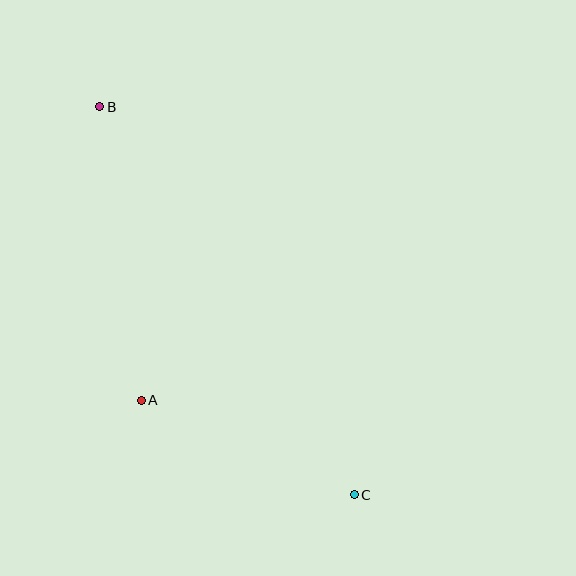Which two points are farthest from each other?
Points B and C are farthest from each other.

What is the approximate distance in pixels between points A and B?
The distance between A and B is approximately 297 pixels.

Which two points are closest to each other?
Points A and C are closest to each other.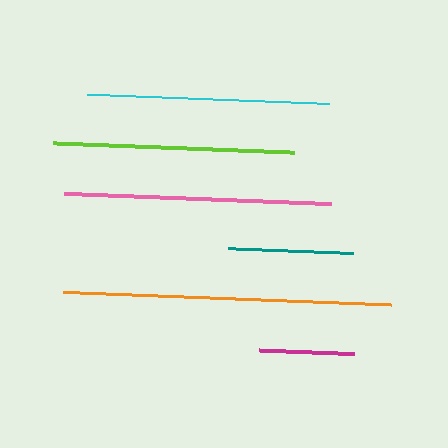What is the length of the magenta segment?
The magenta segment is approximately 95 pixels long.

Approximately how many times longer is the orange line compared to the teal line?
The orange line is approximately 2.6 times the length of the teal line.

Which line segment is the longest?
The orange line is the longest at approximately 328 pixels.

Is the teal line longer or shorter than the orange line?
The orange line is longer than the teal line.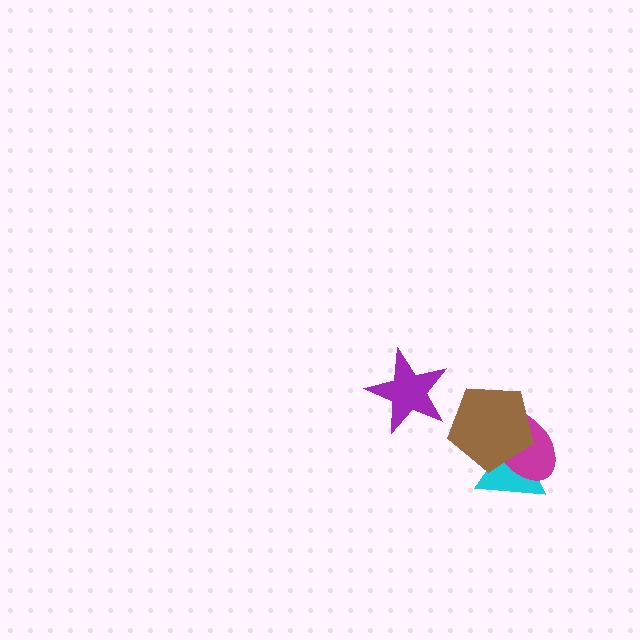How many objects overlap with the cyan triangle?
2 objects overlap with the cyan triangle.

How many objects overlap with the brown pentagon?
2 objects overlap with the brown pentagon.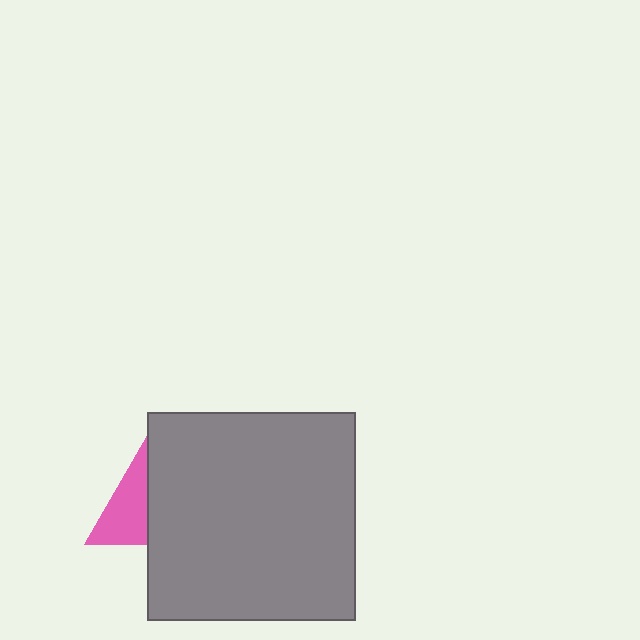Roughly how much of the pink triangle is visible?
About half of it is visible (roughly 50%).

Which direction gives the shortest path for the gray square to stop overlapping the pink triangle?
Moving right gives the shortest separation.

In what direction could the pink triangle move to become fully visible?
The pink triangle could move left. That would shift it out from behind the gray square entirely.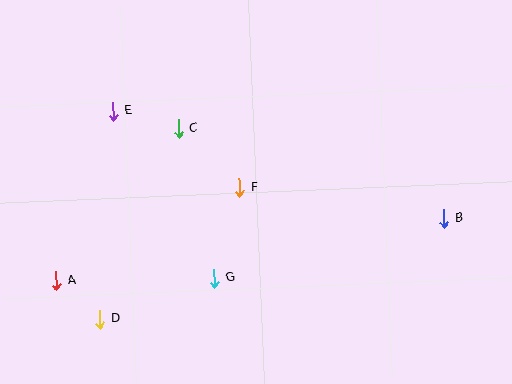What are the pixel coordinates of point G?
Point G is at (214, 278).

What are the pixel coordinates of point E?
Point E is at (113, 111).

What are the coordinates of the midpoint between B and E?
The midpoint between B and E is at (278, 165).